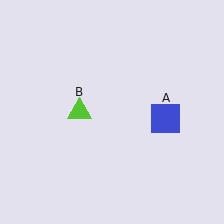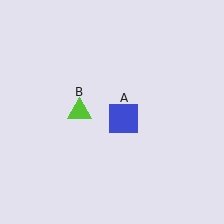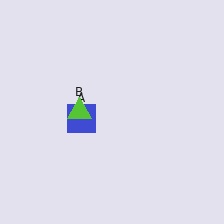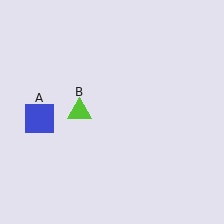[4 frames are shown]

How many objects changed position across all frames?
1 object changed position: blue square (object A).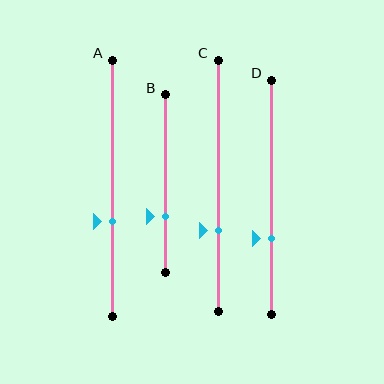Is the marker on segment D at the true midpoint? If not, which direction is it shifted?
No, the marker on segment D is shifted downward by about 18% of the segment length.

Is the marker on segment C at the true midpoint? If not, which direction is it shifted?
No, the marker on segment C is shifted downward by about 18% of the segment length.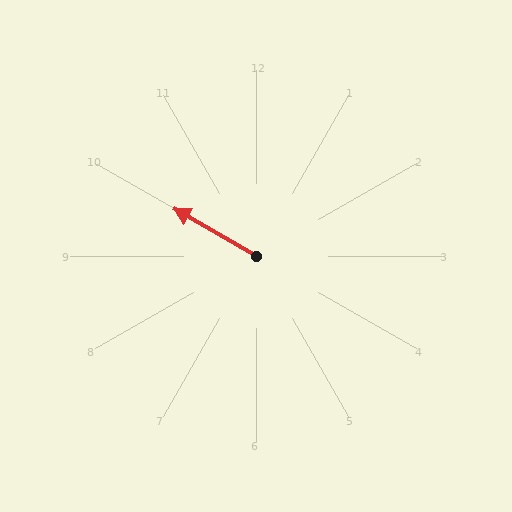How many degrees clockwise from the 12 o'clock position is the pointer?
Approximately 300 degrees.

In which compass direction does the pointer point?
Northwest.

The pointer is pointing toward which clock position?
Roughly 10 o'clock.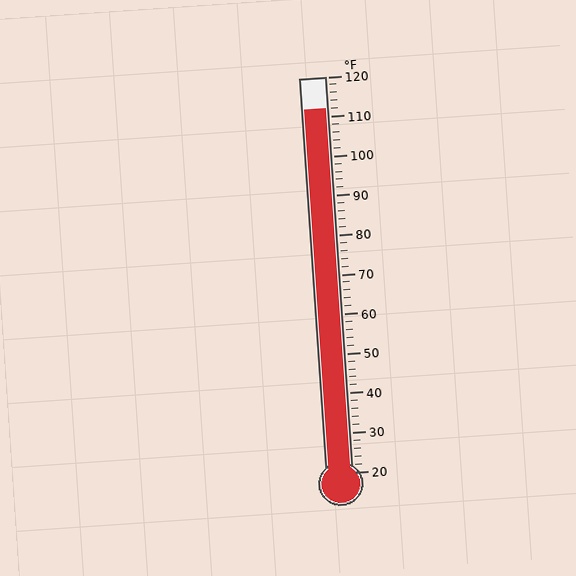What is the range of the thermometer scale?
The thermometer scale ranges from 20°F to 120°F.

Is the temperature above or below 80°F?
The temperature is above 80°F.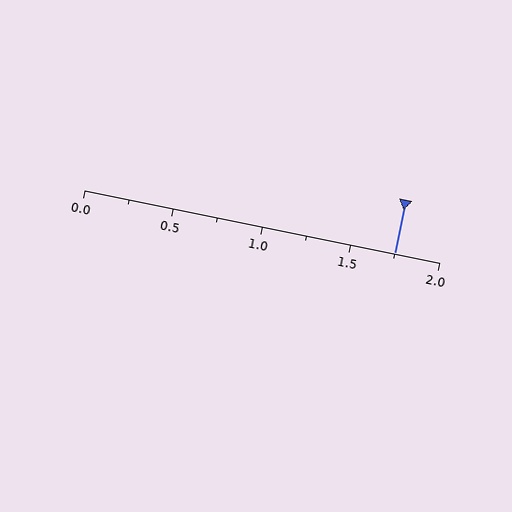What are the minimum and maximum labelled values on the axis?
The axis runs from 0.0 to 2.0.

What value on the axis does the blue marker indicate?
The marker indicates approximately 1.75.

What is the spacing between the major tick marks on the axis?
The major ticks are spaced 0.5 apart.